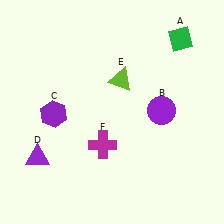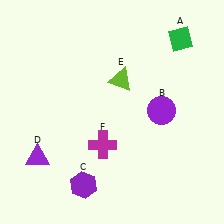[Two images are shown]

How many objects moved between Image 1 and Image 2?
1 object moved between the two images.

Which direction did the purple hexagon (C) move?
The purple hexagon (C) moved down.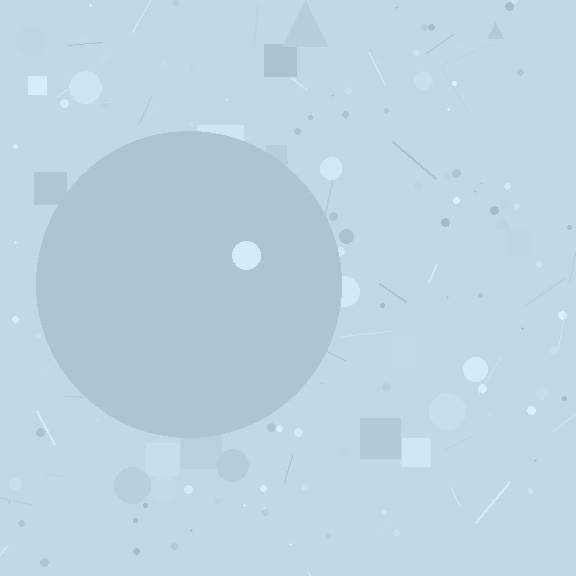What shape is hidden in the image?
A circle is hidden in the image.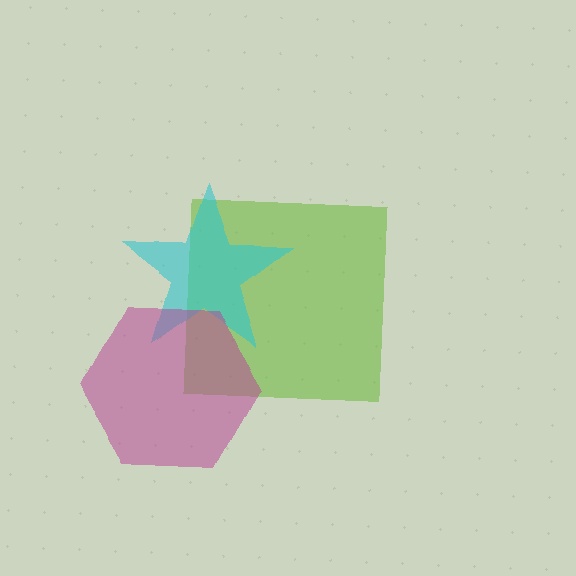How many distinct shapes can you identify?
There are 3 distinct shapes: a lime square, a cyan star, a magenta hexagon.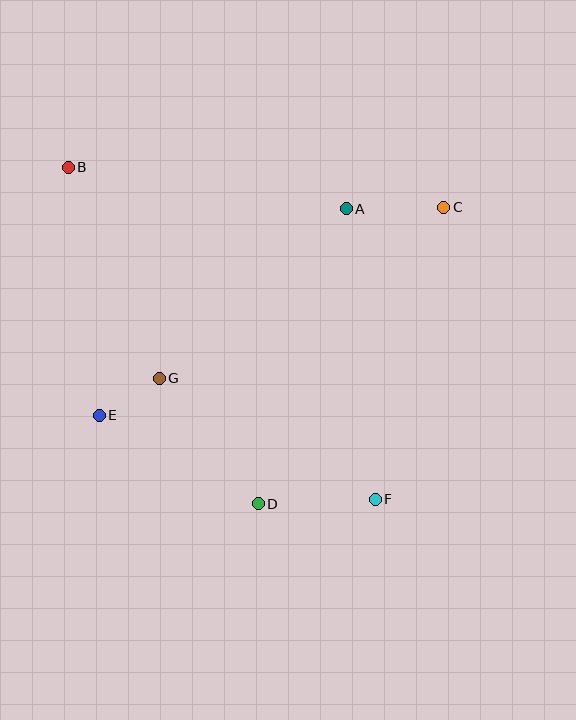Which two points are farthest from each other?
Points B and F are farthest from each other.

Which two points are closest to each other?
Points E and G are closest to each other.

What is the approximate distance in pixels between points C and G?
The distance between C and G is approximately 332 pixels.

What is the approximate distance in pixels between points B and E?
The distance between B and E is approximately 250 pixels.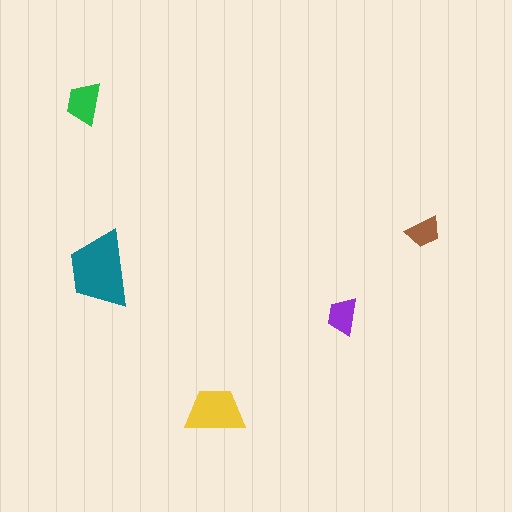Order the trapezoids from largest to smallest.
the teal one, the yellow one, the green one, the purple one, the brown one.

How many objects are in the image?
There are 5 objects in the image.